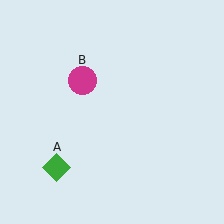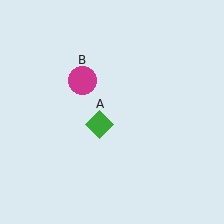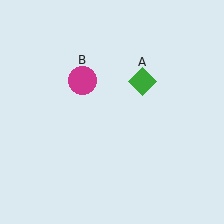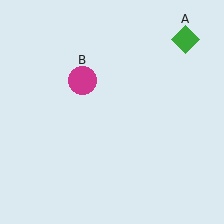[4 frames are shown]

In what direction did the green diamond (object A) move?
The green diamond (object A) moved up and to the right.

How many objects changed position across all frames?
1 object changed position: green diamond (object A).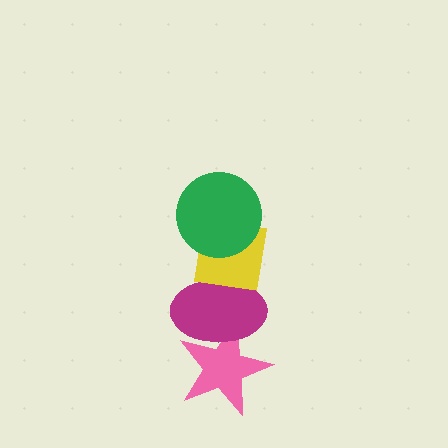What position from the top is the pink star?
The pink star is 4th from the top.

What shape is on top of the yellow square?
The green circle is on top of the yellow square.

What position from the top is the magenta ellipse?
The magenta ellipse is 3rd from the top.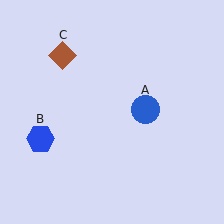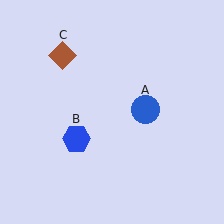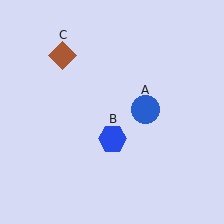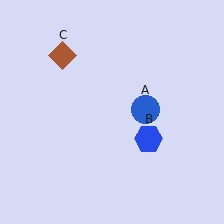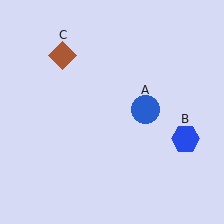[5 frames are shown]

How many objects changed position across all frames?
1 object changed position: blue hexagon (object B).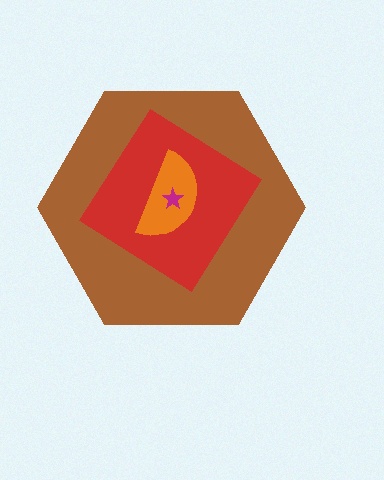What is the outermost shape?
The brown hexagon.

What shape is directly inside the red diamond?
The orange semicircle.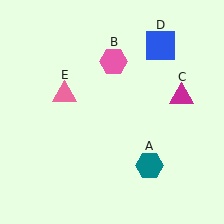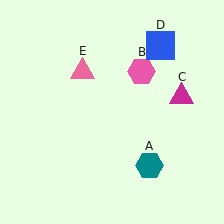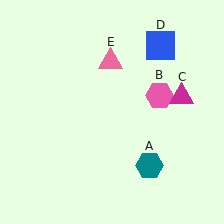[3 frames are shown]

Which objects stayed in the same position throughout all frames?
Teal hexagon (object A) and magenta triangle (object C) and blue square (object D) remained stationary.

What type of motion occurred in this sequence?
The pink hexagon (object B), pink triangle (object E) rotated clockwise around the center of the scene.